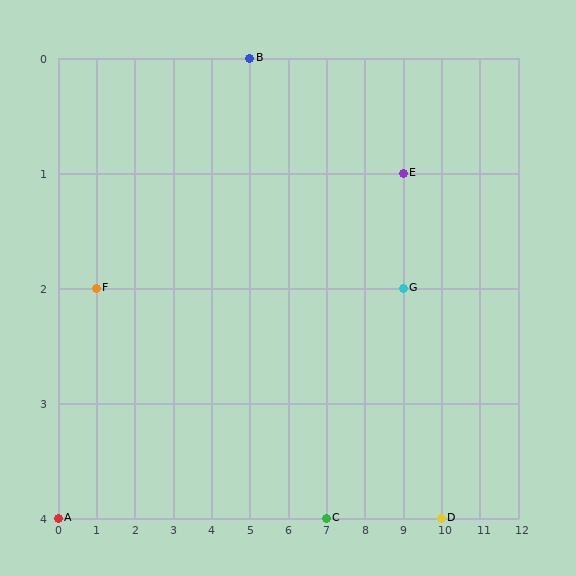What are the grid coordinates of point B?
Point B is at grid coordinates (5, 0).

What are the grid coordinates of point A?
Point A is at grid coordinates (0, 4).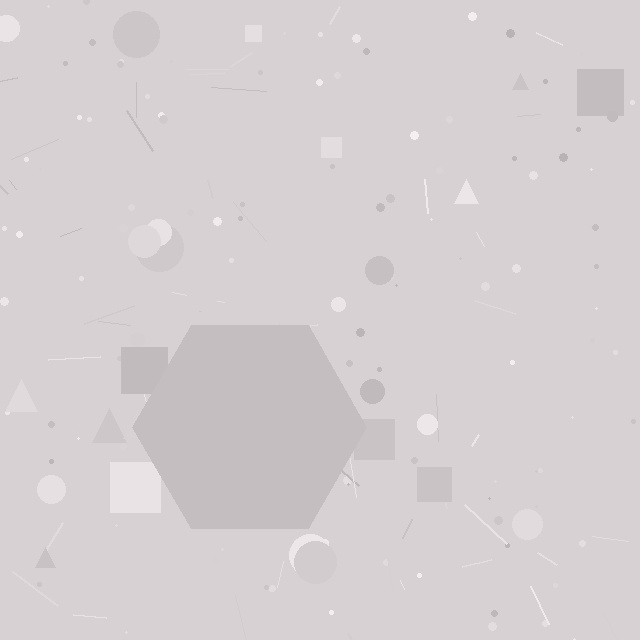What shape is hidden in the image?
A hexagon is hidden in the image.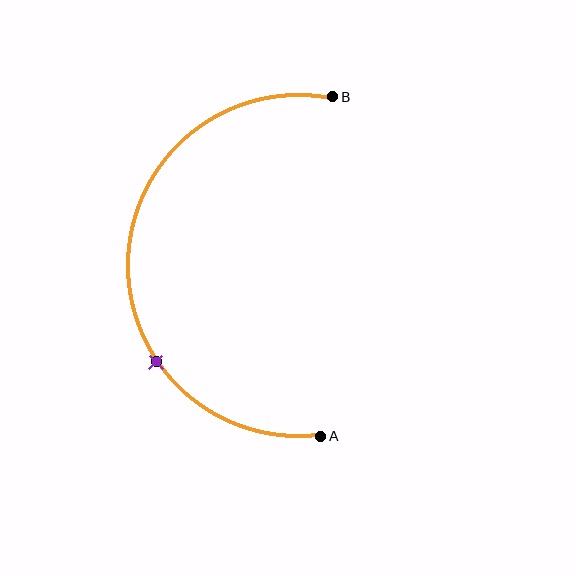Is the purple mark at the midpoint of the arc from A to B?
No. The purple mark lies on the arc but is closer to endpoint A. The arc midpoint would be at the point on the curve equidistant along the arc from both A and B.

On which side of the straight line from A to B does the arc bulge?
The arc bulges to the left of the straight line connecting A and B.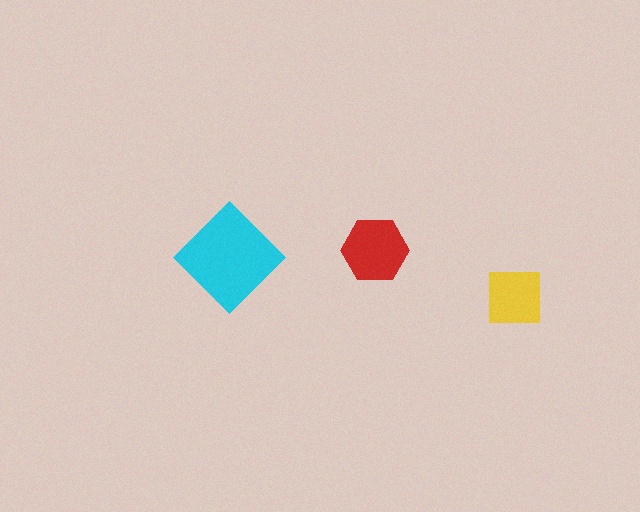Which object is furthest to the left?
The cyan diamond is leftmost.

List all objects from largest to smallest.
The cyan diamond, the red hexagon, the yellow square.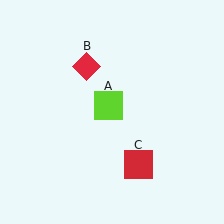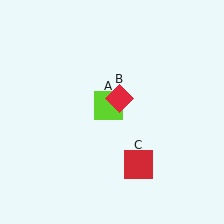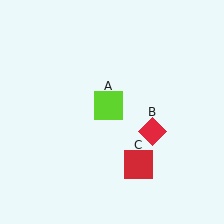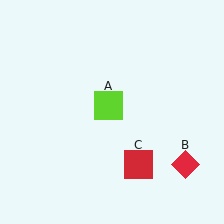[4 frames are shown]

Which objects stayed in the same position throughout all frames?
Lime square (object A) and red square (object C) remained stationary.